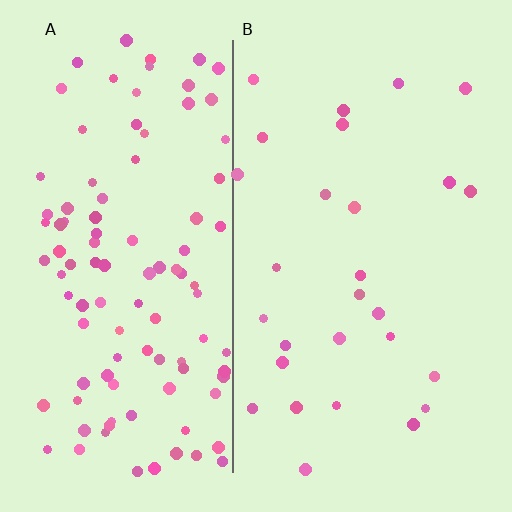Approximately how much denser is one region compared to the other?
Approximately 3.8× — region A over region B.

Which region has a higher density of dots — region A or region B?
A (the left).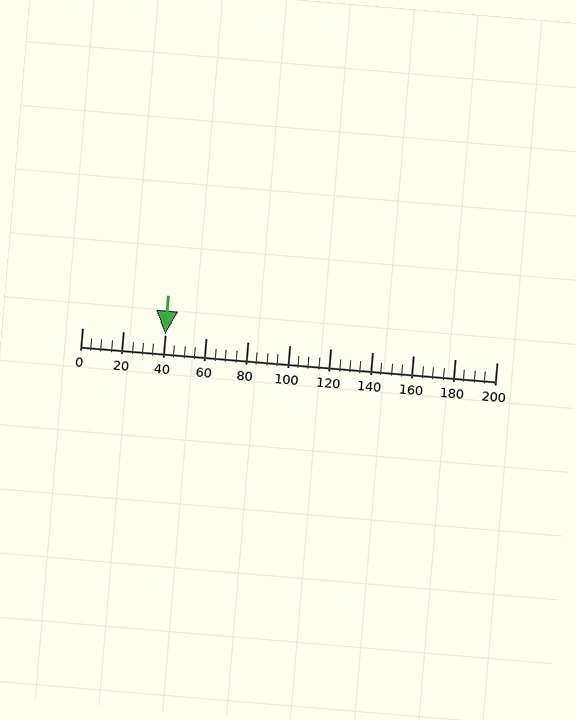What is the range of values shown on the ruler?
The ruler shows values from 0 to 200.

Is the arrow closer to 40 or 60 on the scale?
The arrow is closer to 40.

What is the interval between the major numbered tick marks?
The major tick marks are spaced 20 units apart.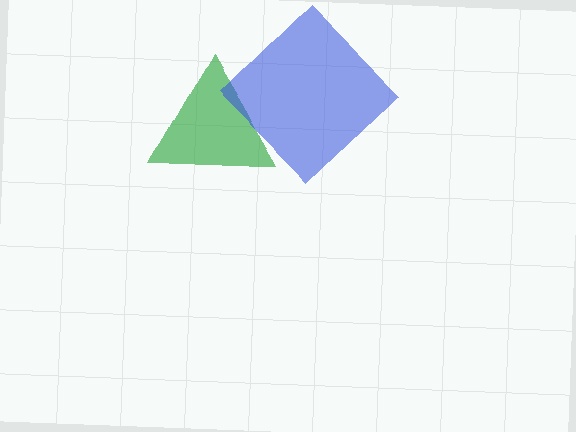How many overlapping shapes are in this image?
There are 2 overlapping shapes in the image.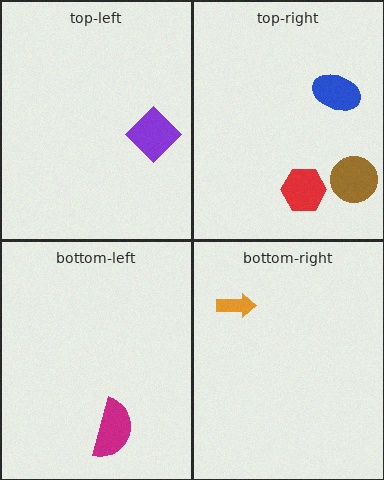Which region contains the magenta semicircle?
The bottom-left region.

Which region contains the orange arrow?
The bottom-right region.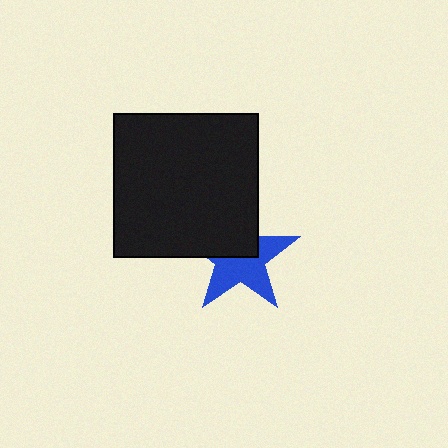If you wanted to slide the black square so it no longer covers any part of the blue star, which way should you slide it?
Slide it toward the upper-left — that is the most direct way to separate the two shapes.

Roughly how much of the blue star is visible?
About half of it is visible (roughly 56%).